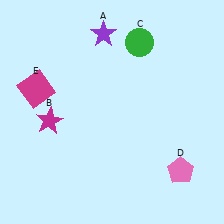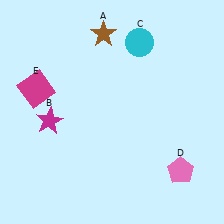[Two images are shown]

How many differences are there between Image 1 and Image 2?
There are 2 differences between the two images.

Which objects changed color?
A changed from purple to brown. C changed from green to cyan.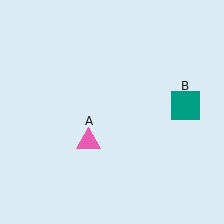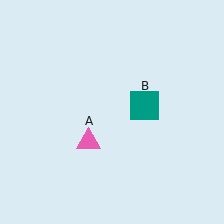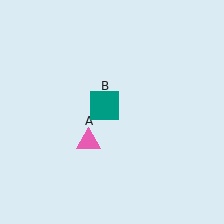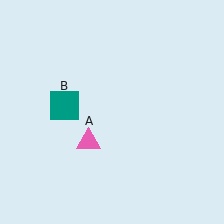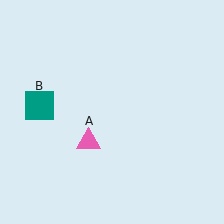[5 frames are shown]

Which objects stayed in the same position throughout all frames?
Pink triangle (object A) remained stationary.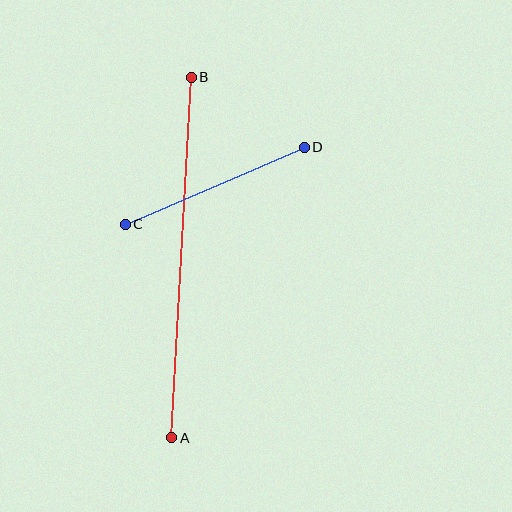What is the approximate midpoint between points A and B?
The midpoint is at approximately (181, 258) pixels.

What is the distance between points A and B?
The distance is approximately 361 pixels.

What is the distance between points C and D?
The distance is approximately 195 pixels.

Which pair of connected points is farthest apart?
Points A and B are farthest apart.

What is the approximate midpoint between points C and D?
The midpoint is at approximately (215, 186) pixels.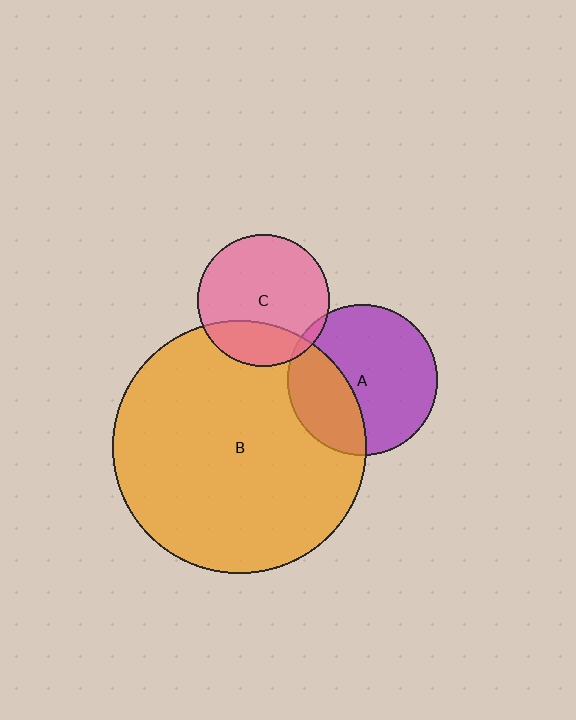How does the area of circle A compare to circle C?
Approximately 1.3 times.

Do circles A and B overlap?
Yes.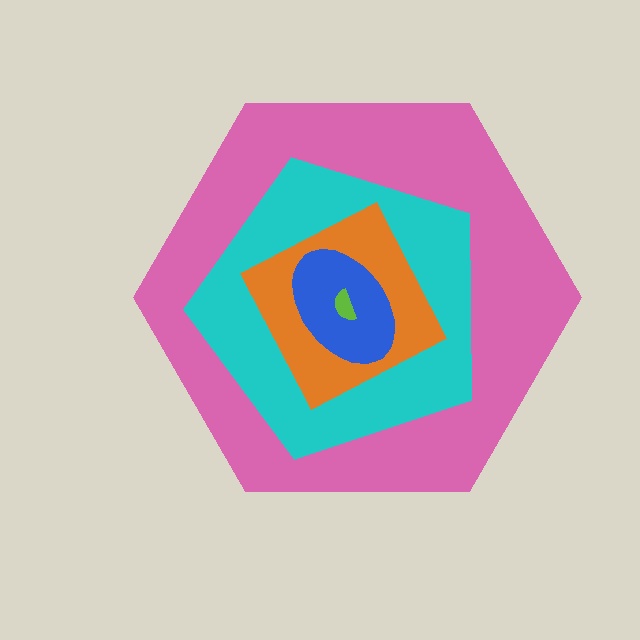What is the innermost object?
The lime semicircle.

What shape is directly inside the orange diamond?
The blue ellipse.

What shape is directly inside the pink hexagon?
The cyan pentagon.